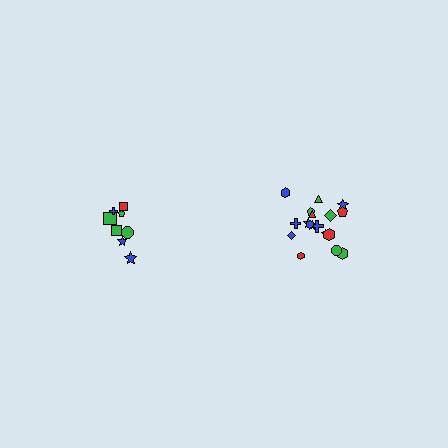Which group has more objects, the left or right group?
The right group.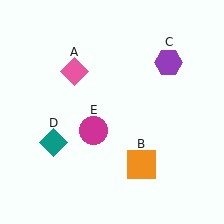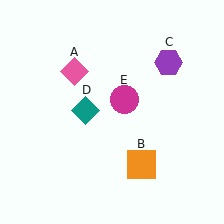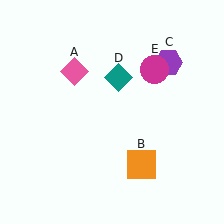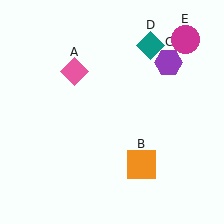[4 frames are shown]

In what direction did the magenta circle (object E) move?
The magenta circle (object E) moved up and to the right.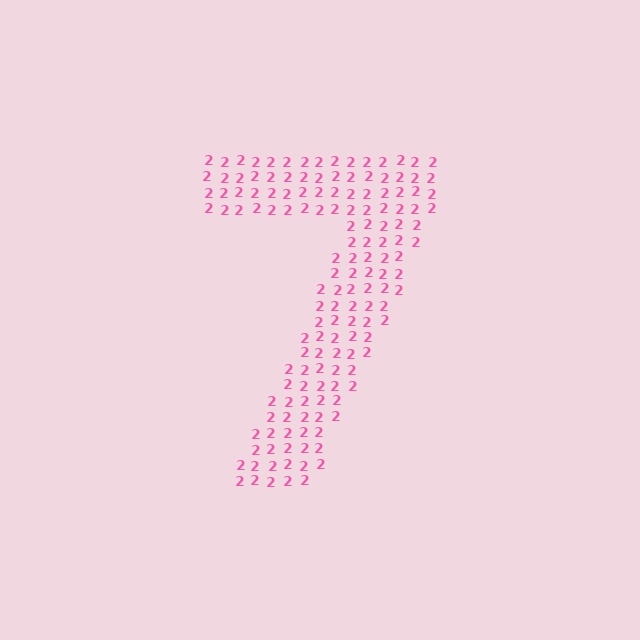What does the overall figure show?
The overall figure shows the digit 7.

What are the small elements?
The small elements are digit 2's.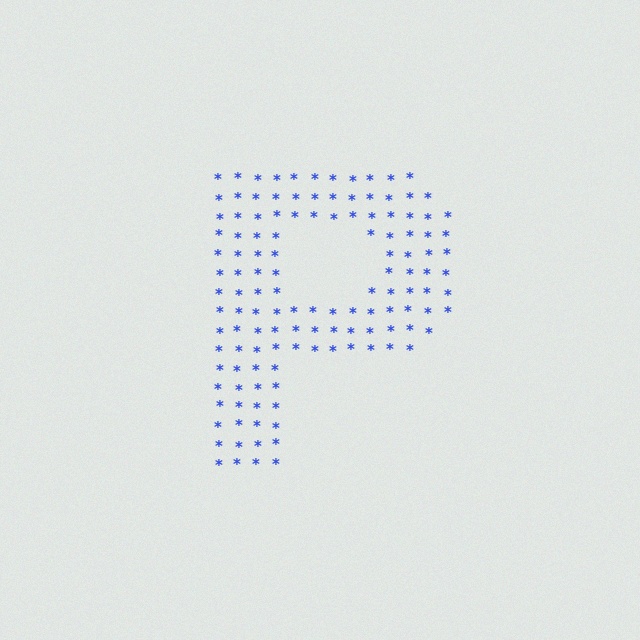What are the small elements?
The small elements are asterisks.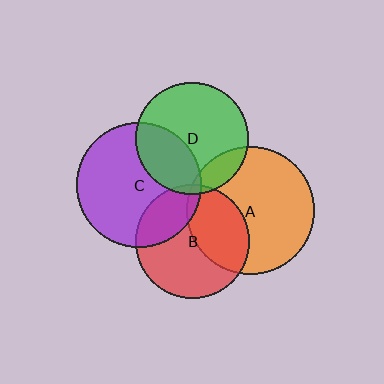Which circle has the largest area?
Circle A (orange).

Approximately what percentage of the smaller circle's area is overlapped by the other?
Approximately 15%.